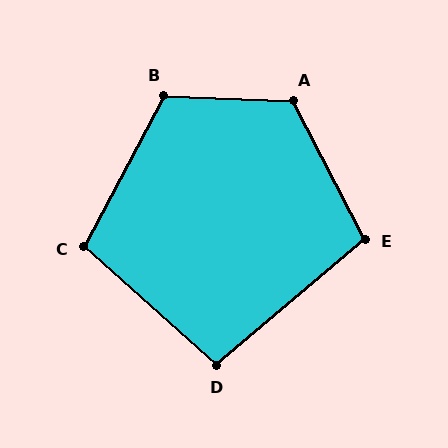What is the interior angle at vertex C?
Approximately 104 degrees (obtuse).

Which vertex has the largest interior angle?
A, at approximately 119 degrees.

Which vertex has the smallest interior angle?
D, at approximately 98 degrees.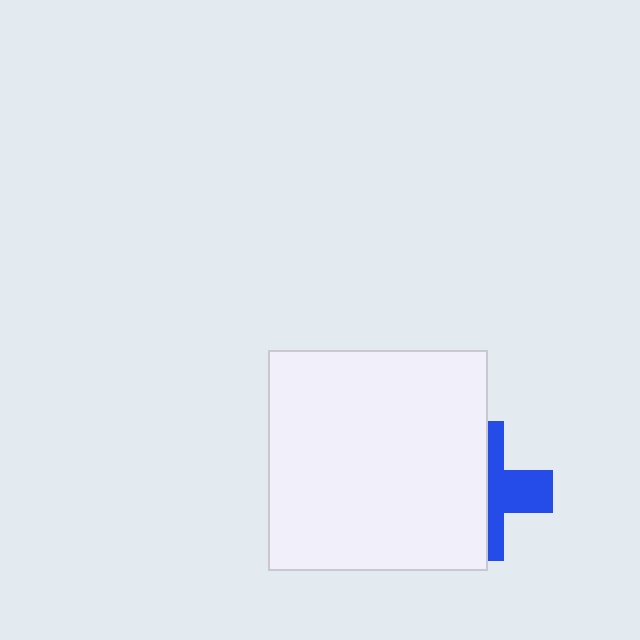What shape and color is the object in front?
The object in front is a white square.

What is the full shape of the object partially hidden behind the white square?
The partially hidden object is a blue cross.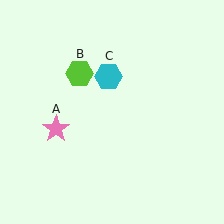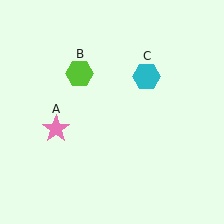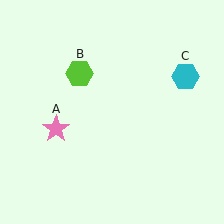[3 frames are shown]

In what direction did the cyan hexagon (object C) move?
The cyan hexagon (object C) moved right.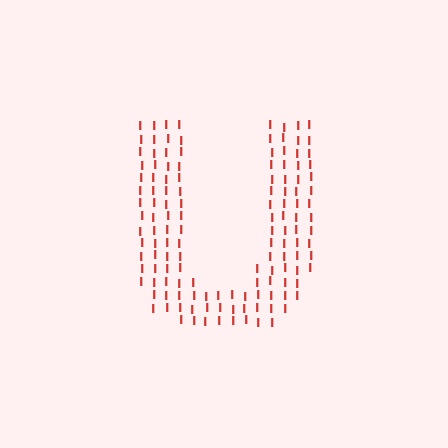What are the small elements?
The small elements are letter I's.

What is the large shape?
The large shape is the letter U.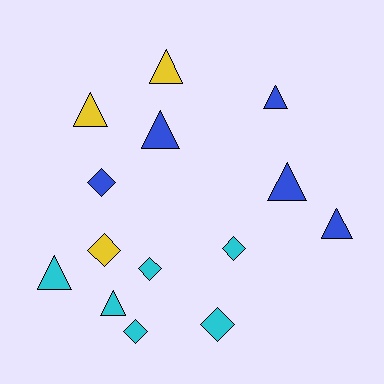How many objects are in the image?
There are 14 objects.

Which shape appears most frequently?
Triangle, with 8 objects.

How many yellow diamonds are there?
There is 1 yellow diamond.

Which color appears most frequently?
Cyan, with 6 objects.